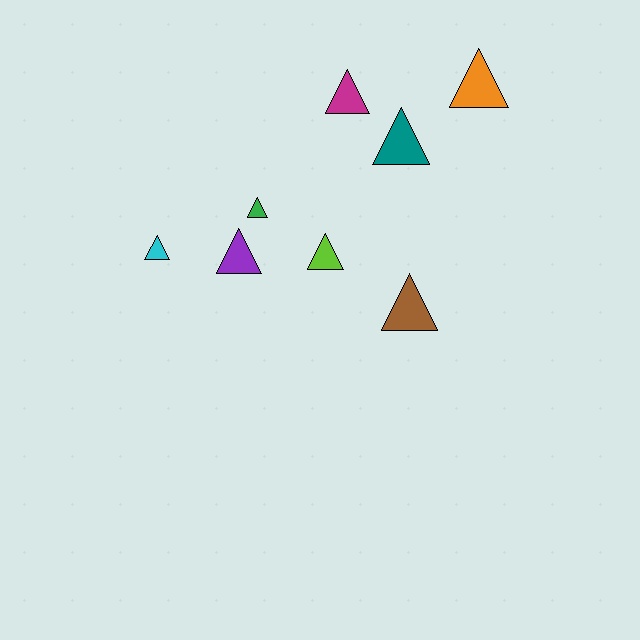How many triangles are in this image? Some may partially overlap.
There are 8 triangles.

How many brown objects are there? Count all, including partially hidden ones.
There is 1 brown object.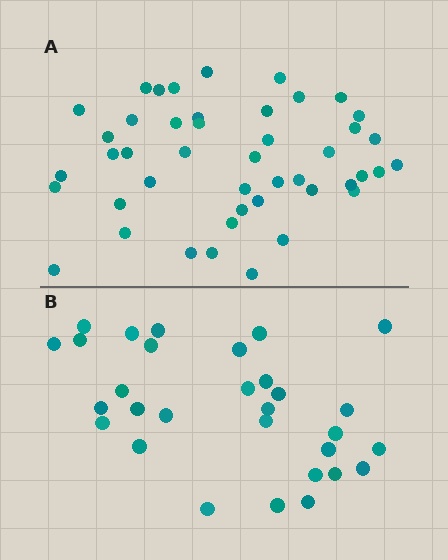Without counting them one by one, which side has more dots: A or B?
Region A (the top region) has more dots.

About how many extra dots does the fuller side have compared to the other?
Region A has approximately 15 more dots than region B.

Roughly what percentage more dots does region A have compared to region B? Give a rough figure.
About 50% more.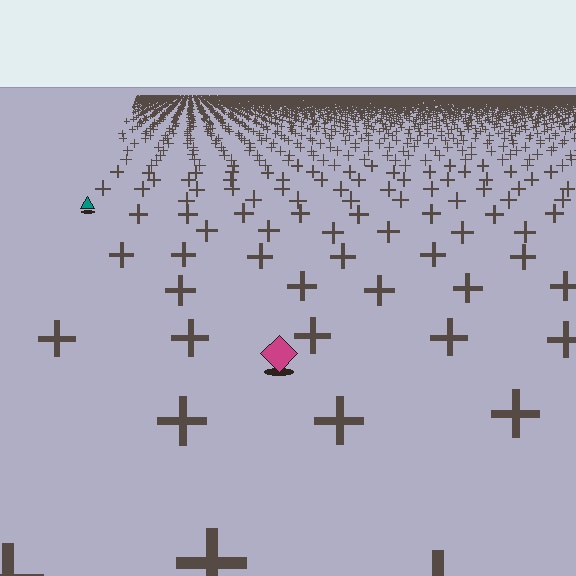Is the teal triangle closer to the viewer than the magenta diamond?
No. The magenta diamond is closer — you can tell from the texture gradient: the ground texture is coarser near it.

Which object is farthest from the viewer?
The teal triangle is farthest from the viewer. It appears smaller and the ground texture around it is denser.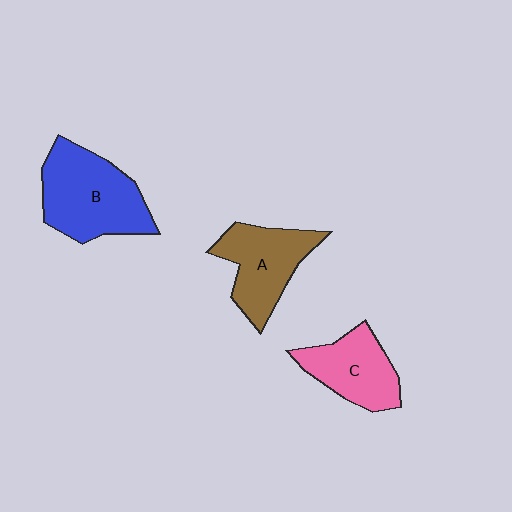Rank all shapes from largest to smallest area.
From largest to smallest: B (blue), A (brown), C (pink).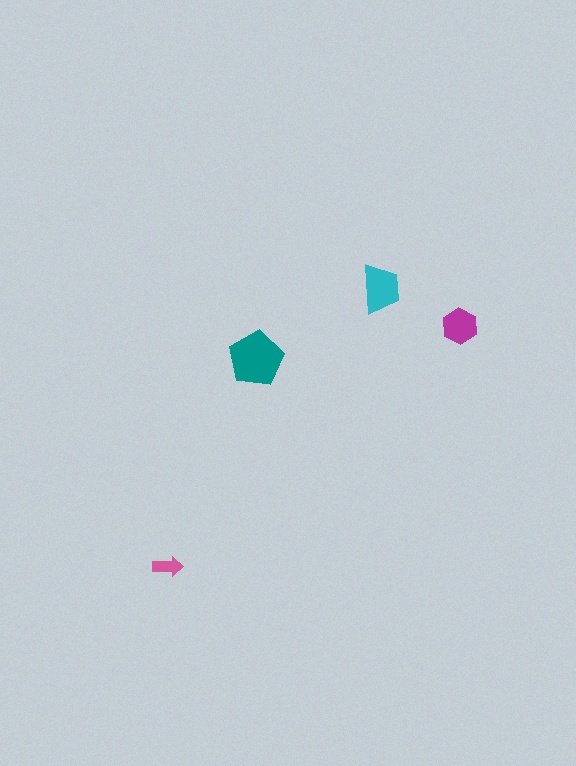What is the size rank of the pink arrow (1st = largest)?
4th.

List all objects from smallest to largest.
The pink arrow, the magenta hexagon, the cyan trapezoid, the teal pentagon.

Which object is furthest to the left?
The pink arrow is leftmost.